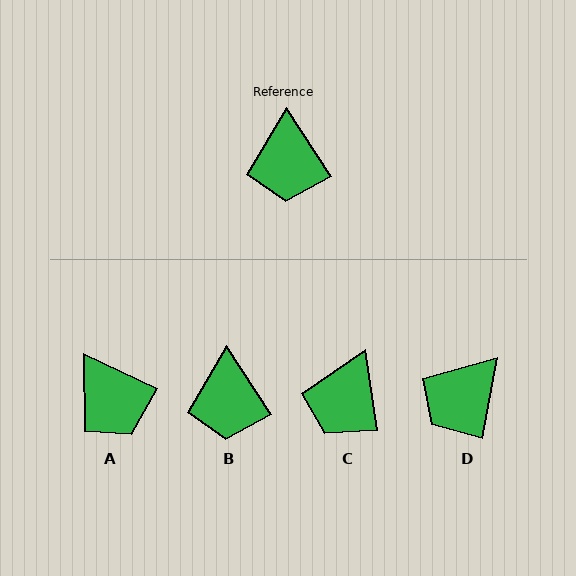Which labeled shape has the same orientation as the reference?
B.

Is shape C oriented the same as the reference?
No, it is off by about 25 degrees.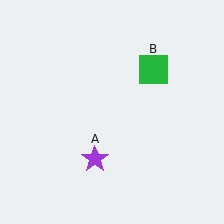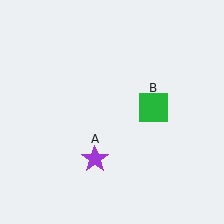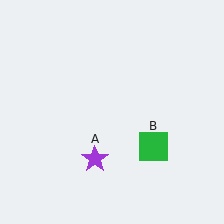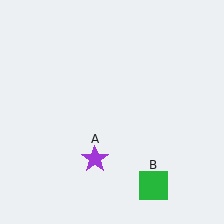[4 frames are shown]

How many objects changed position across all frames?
1 object changed position: green square (object B).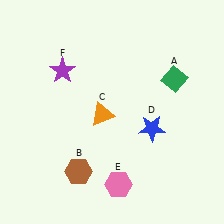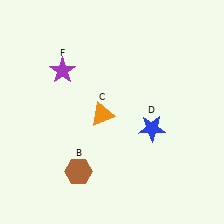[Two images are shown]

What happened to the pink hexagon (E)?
The pink hexagon (E) was removed in Image 2. It was in the bottom-right area of Image 1.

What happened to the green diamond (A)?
The green diamond (A) was removed in Image 2. It was in the top-right area of Image 1.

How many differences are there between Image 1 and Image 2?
There are 2 differences between the two images.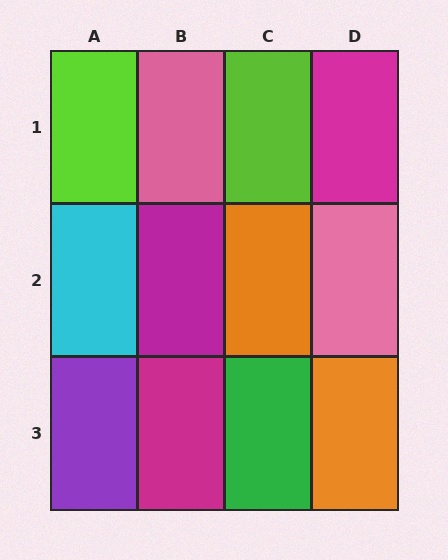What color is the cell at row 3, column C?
Green.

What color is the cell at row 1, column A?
Lime.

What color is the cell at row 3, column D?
Orange.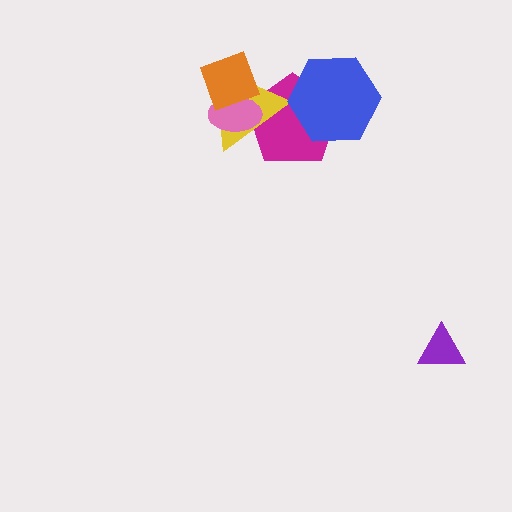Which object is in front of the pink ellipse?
The orange diamond is in front of the pink ellipse.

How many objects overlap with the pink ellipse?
3 objects overlap with the pink ellipse.